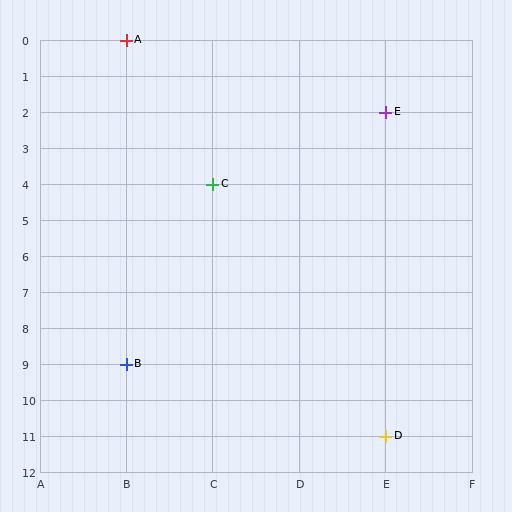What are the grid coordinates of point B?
Point B is at grid coordinates (B, 9).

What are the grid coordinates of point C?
Point C is at grid coordinates (C, 4).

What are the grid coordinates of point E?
Point E is at grid coordinates (E, 2).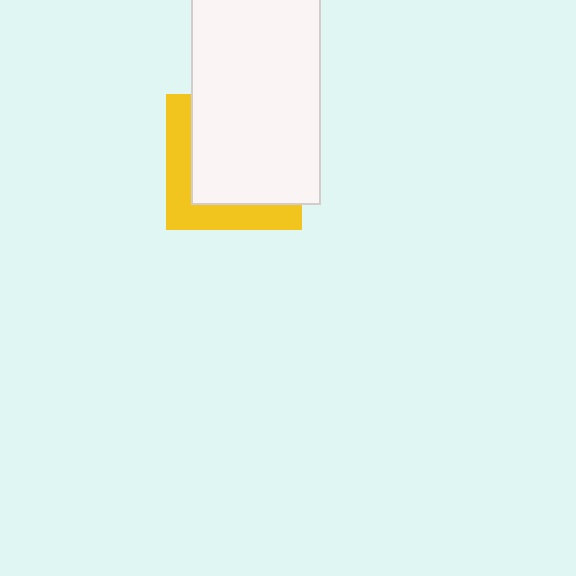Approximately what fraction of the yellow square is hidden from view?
Roughly 67% of the yellow square is hidden behind the white rectangle.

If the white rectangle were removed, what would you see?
You would see the complete yellow square.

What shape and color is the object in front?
The object in front is a white rectangle.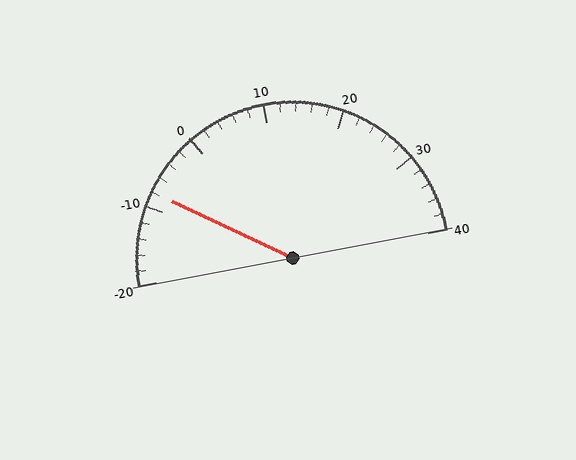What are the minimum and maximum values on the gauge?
The gauge ranges from -20 to 40.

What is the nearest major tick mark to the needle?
The nearest major tick mark is -10.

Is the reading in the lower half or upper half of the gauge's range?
The reading is in the lower half of the range (-20 to 40).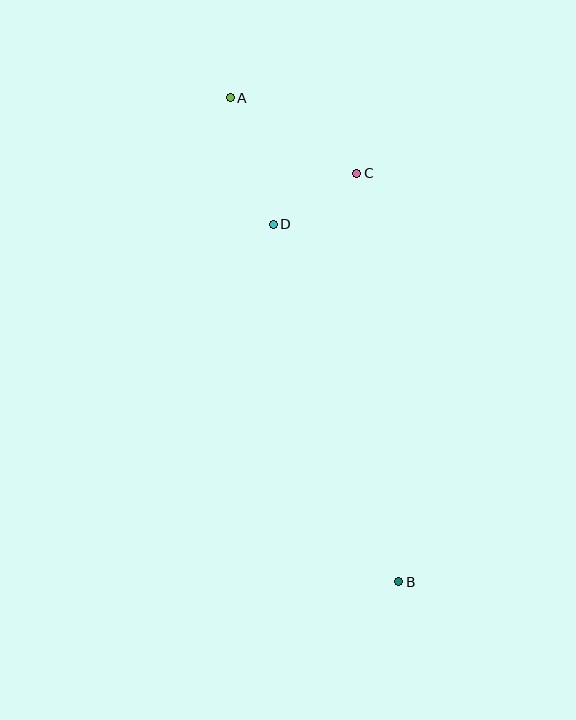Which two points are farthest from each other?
Points A and B are farthest from each other.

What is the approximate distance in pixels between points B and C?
The distance between B and C is approximately 410 pixels.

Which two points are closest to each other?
Points C and D are closest to each other.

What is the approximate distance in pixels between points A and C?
The distance between A and C is approximately 147 pixels.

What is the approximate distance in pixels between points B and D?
The distance between B and D is approximately 379 pixels.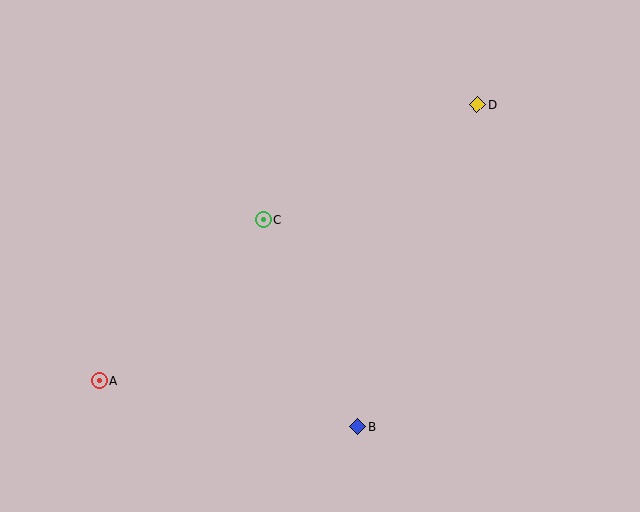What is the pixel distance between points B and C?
The distance between B and C is 228 pixels.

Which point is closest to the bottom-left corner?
Point A is closest to the bottom-left corner.